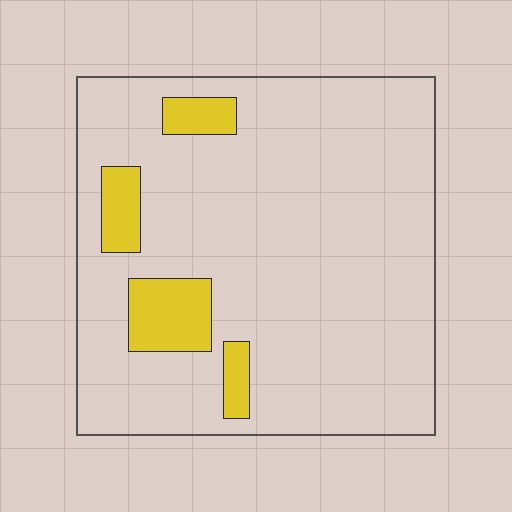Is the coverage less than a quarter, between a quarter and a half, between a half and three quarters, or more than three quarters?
Less than a quarter.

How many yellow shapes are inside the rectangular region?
4.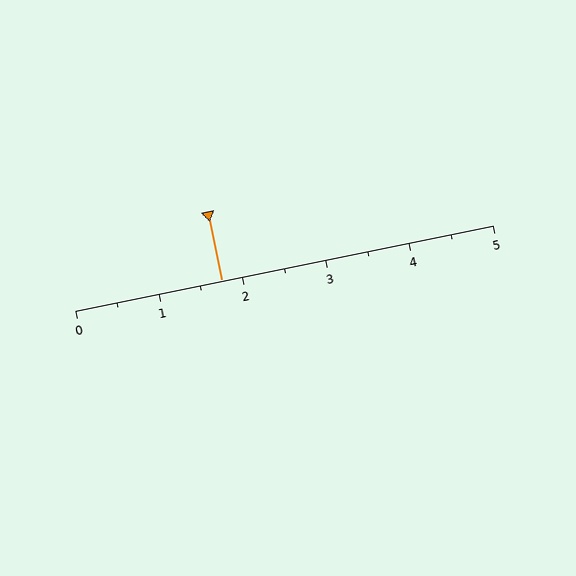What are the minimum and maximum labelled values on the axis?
The axis runs from 0 to 5.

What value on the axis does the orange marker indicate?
The marker indicates approximately 1.8.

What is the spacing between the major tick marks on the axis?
The major ticks are spaced 1 apart.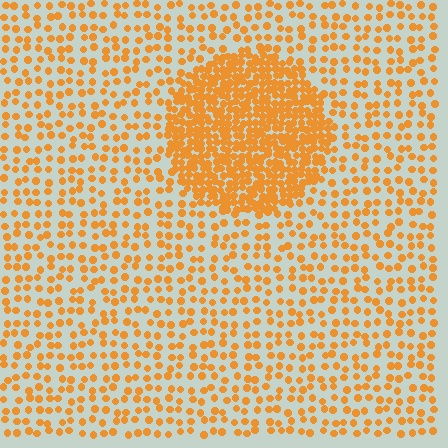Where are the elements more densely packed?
The elements are more densely packed inside the circle boundary.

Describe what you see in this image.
The image contains small orange elements arranged at two different densities. A circle-shaped region is visible where the elements are more densely packed than the surrounding area.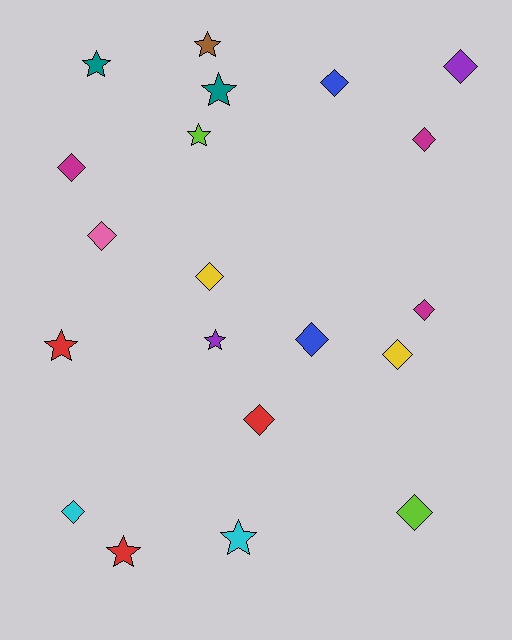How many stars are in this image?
There are 8 stars.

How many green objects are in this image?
There are no green objects.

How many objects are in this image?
There are 20 objects.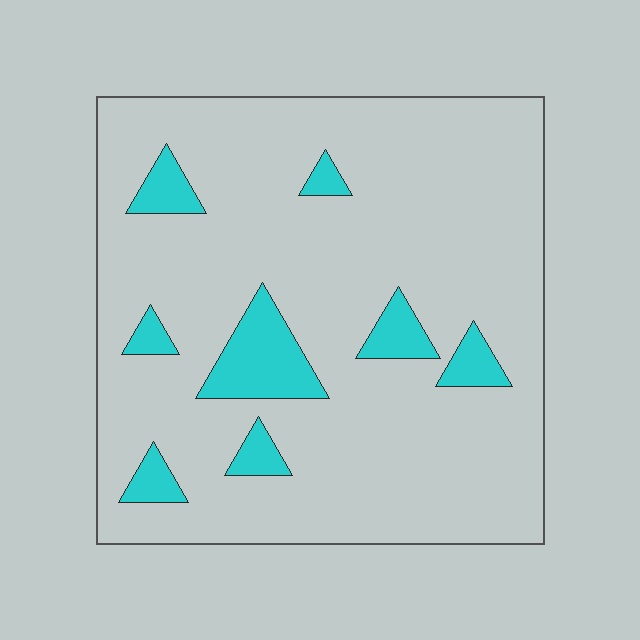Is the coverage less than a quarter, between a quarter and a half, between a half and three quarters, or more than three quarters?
Less than a quarter.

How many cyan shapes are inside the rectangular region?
8.